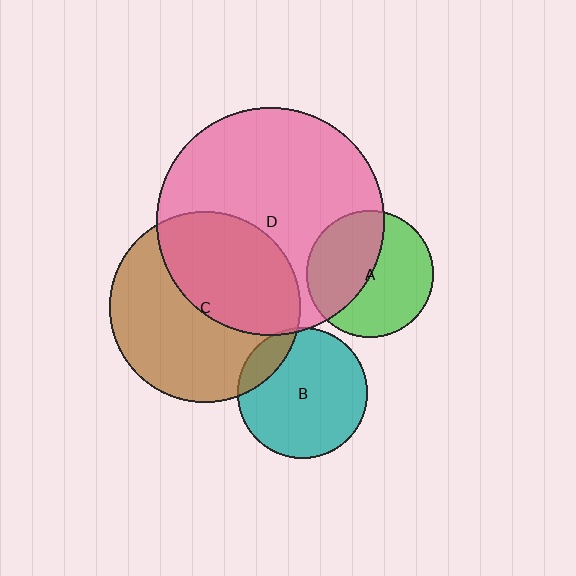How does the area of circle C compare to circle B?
Approximately 2.1 times.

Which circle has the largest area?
Circle D (pink).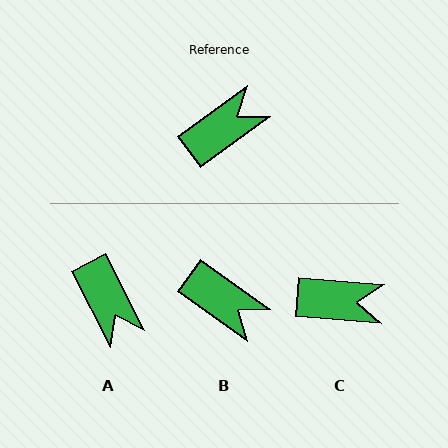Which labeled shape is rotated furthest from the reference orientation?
A, about 99 degrees away.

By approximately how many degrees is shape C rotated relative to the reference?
Approximately 41 degrees clockwise.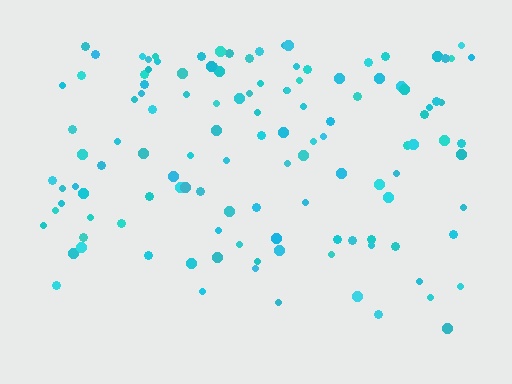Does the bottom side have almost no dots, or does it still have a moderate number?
Still a moderate number, just noticeably fewer than the top.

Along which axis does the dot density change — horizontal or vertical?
Vertical.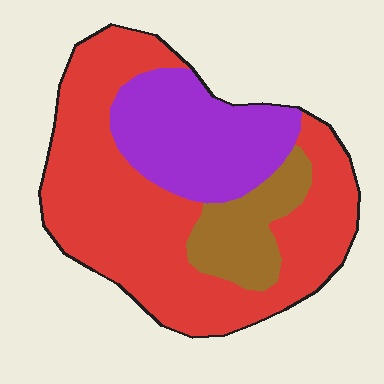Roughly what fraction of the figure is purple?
Purple covers 26% of the figure.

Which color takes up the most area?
Red, at roughly 60%.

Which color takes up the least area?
Brown, at roughly 15%.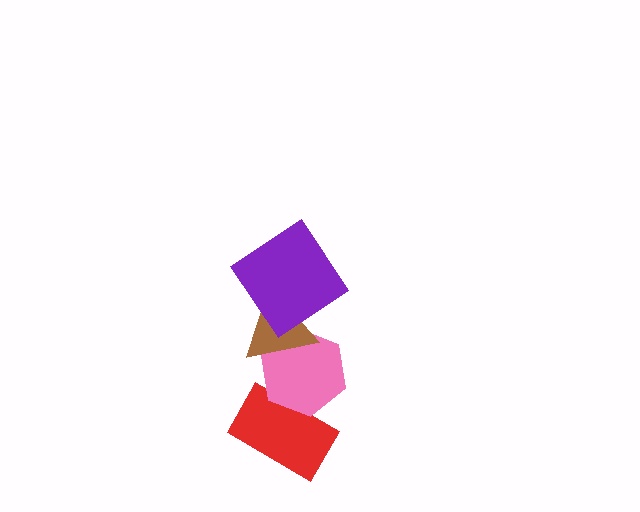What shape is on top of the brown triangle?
The purple diamond is on top of the brown triangle.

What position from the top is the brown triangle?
The brown triangle is 2nd from the top.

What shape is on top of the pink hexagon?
The brown triangle is on top of the pink hexagon.